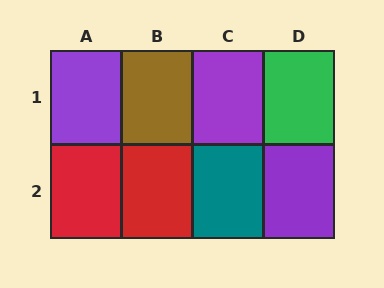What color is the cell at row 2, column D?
Purple.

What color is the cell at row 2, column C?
Teal.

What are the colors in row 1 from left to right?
Purple, brown, purple, green.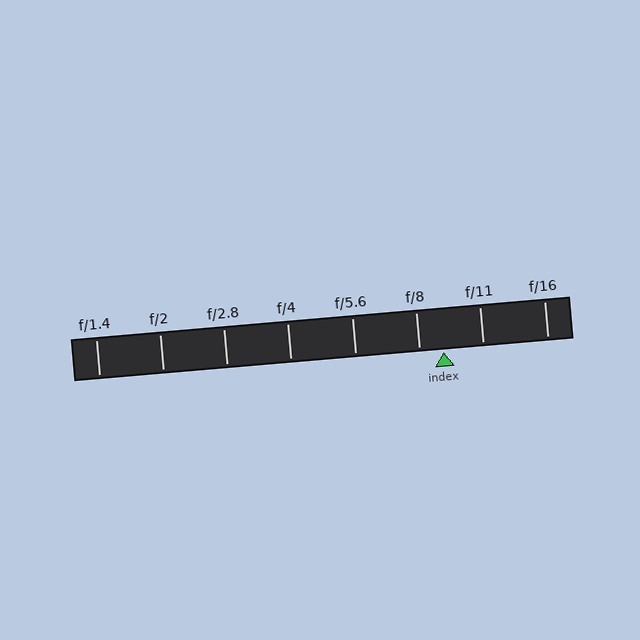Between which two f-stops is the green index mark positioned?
The index mark is between f/8 and f/11.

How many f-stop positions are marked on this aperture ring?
There are 8 f-stop positions marked.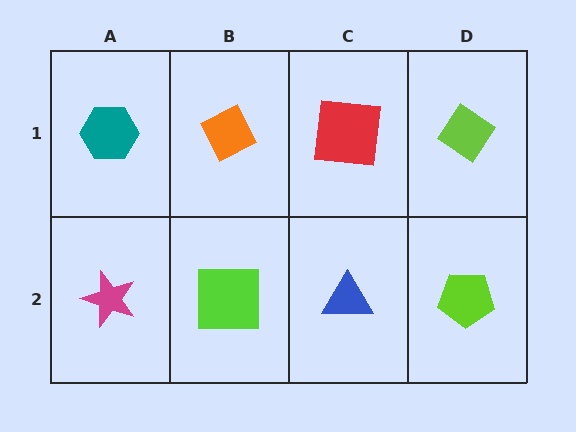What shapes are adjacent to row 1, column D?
A lime pentagon (row 2, column D), a red square (row 1, column C).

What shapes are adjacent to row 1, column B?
A lime square (row 2, column B), a teal hexagon (row 1, column A), a red square (row 1, column C).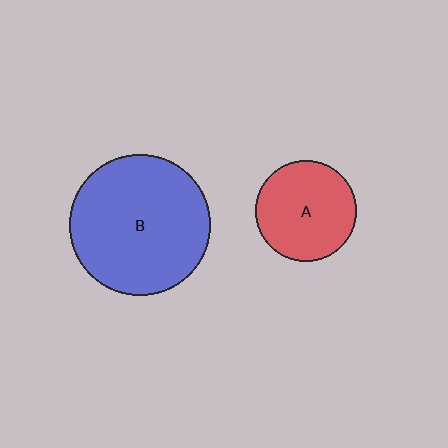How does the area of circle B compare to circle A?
Approximately 1.9 times.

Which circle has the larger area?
Circle B (blue).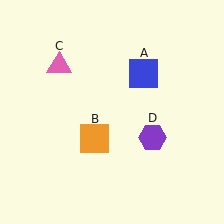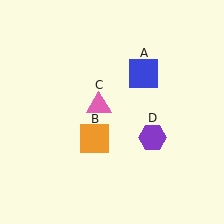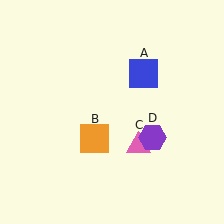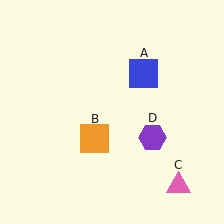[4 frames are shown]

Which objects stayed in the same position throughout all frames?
Blue square (object A) and orange square (object B) and purple hexagon (object D) remained stationary.